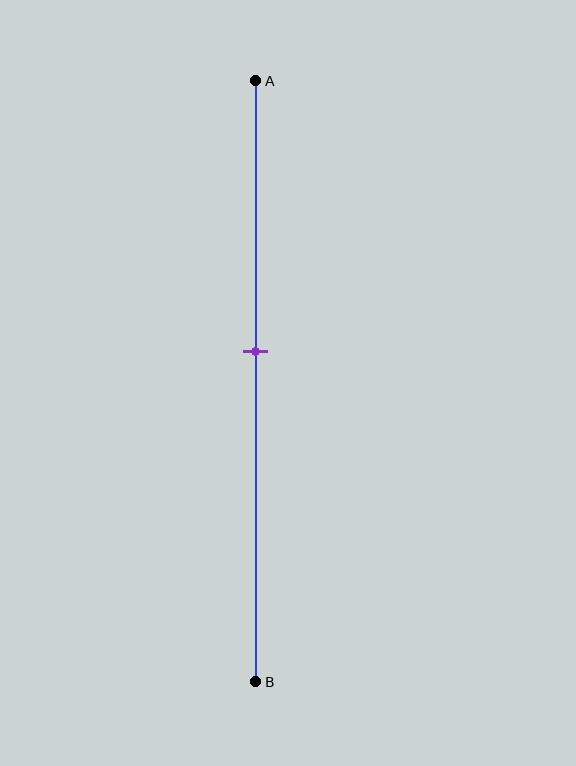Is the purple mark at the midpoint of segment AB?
No, the mark is at about 45% from A, not at the 50% midpoint.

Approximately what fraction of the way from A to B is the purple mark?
The purple mark is approximately 45% of the way from A to B.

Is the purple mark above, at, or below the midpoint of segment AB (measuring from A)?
The purple mark is above the midpoint of segment AB.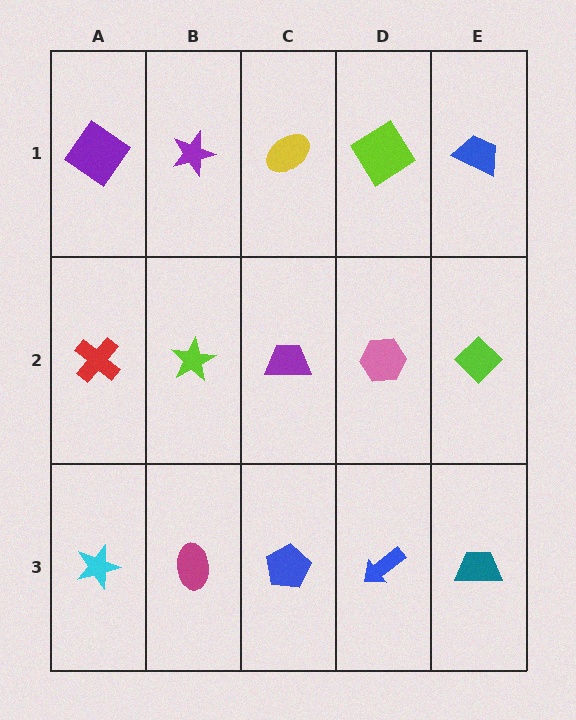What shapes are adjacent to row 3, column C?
A purple trapezoid (row 2, column C), a magenta ellipse (row 3, column B), a blue arrow (row 3, column D).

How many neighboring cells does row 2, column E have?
3.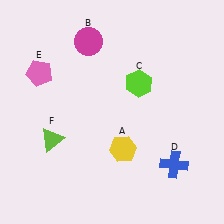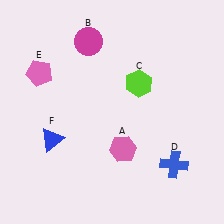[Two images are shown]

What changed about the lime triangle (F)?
In Image 1, F is lime. In Image 2, it changed to blue.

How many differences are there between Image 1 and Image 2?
There are 2 differences between the two images.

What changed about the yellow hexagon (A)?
In Image 1, A is yellow. In Image 2, it changed to pink.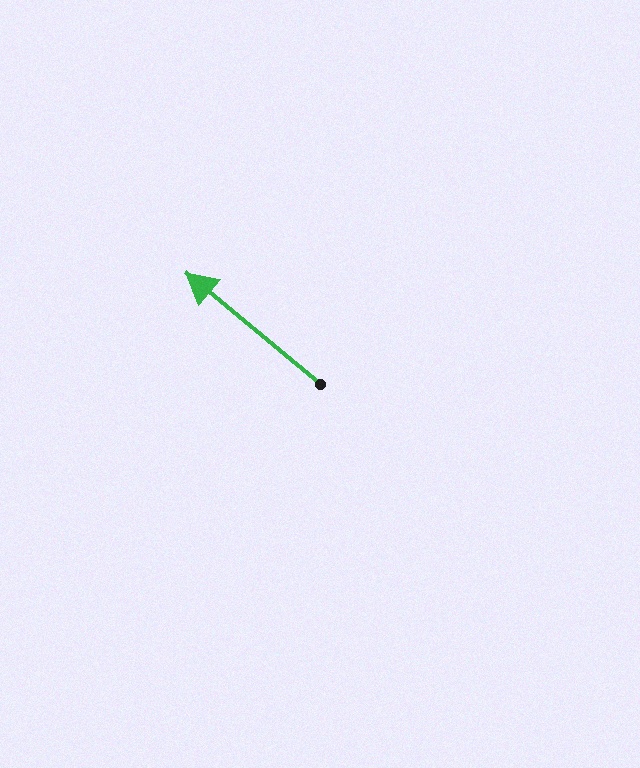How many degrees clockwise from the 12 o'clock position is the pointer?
Approximately 310 degrees.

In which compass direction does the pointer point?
Northwest.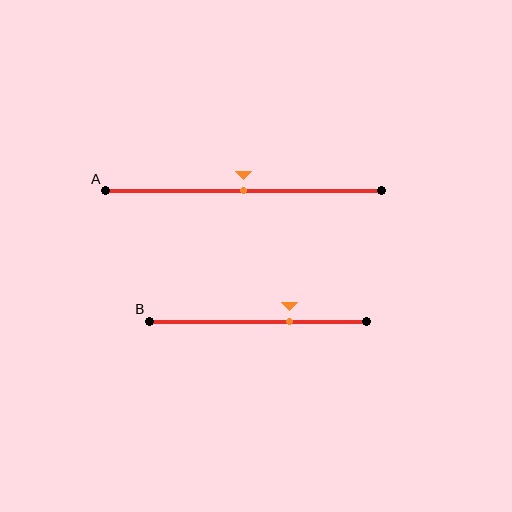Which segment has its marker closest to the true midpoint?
Segment A has its marker closest to the true midpoint.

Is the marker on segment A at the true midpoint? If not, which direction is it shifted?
Yes, the marker on segment A is at the true midpoint.